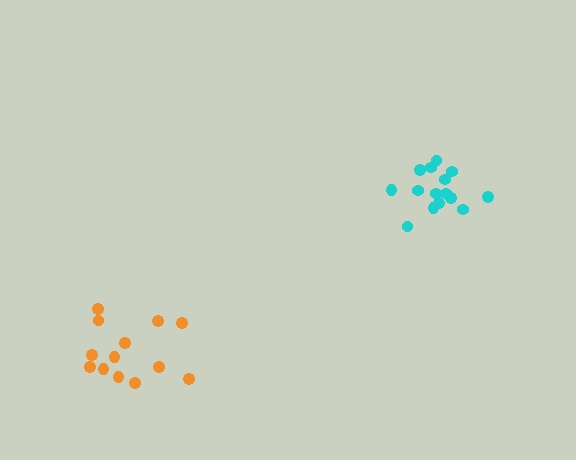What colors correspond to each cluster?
The clusters are colored: cyan, orange.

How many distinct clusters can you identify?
There are 2 distinct clusters.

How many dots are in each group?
Group 1: 15 dots, Group 2: 13 dots (28 total).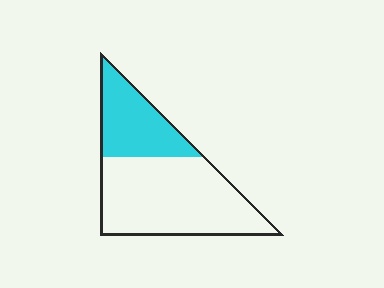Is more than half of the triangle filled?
No.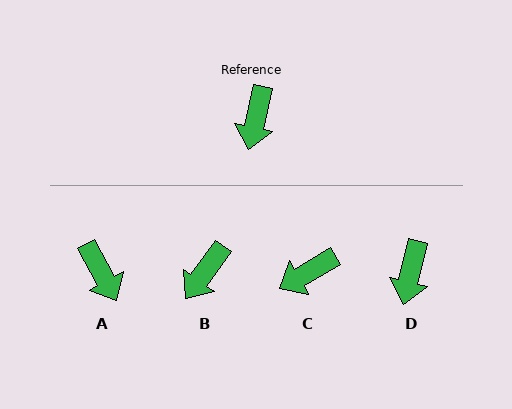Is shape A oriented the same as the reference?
No, it is off by about 41 degrees.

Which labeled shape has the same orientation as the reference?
D.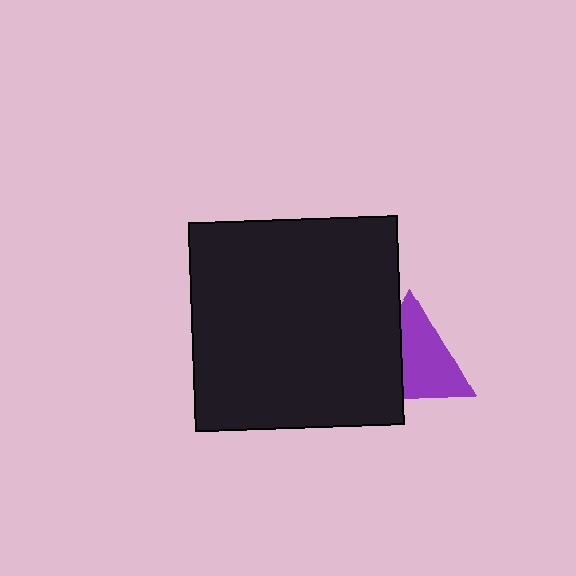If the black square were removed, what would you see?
You would see the complete purple triangle.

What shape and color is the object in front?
The object in front is a black square.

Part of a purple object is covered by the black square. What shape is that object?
It is a triangle.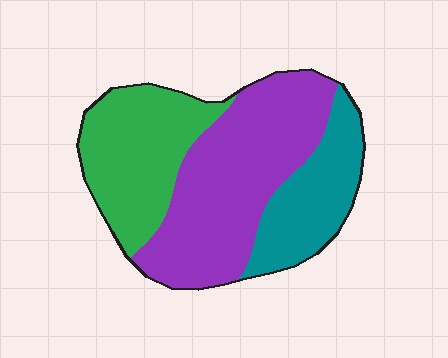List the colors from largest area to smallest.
From largest to smallest: purple, green, teal.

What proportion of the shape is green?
Green takes up between a quarter and a half of the shape.